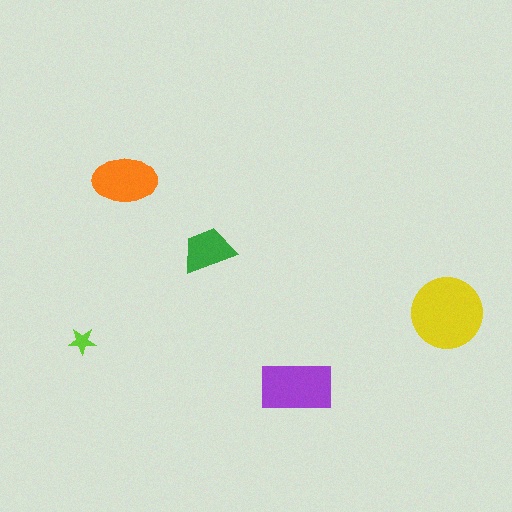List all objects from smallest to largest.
The lime star, the green trapezoid, the orange ellipse, the purple rectangle, the yellow circle.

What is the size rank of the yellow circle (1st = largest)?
1st.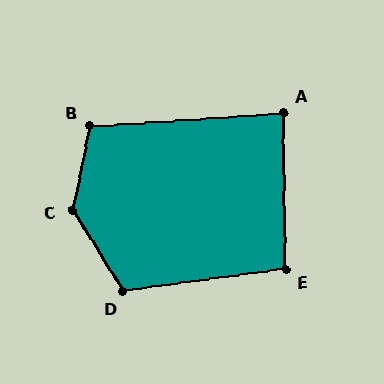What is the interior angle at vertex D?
Approximately 114 degrees (obtuse).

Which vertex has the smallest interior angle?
A, at approximately 87 degrees.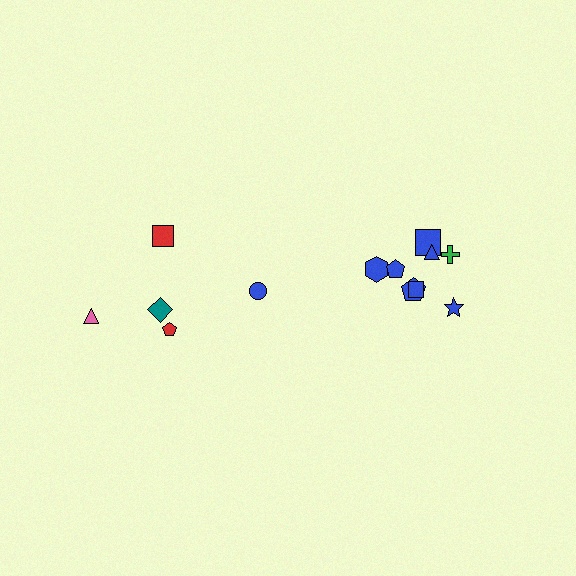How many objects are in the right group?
There are 8 objects.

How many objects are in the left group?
There are 5 objects.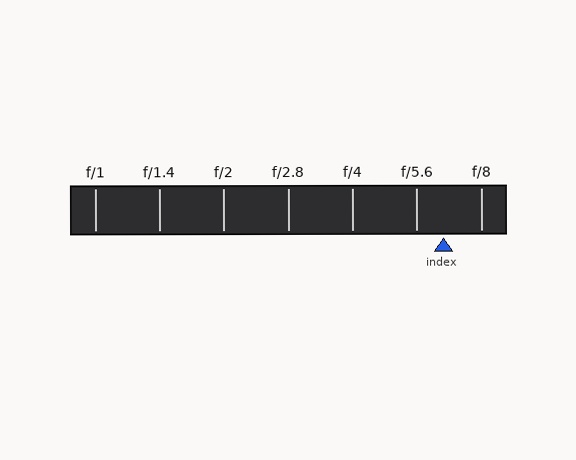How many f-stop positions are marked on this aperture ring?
There are 7 f-stop positions marked.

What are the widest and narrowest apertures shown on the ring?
The widest aperture shown is f/1 and the narrowest is f/8.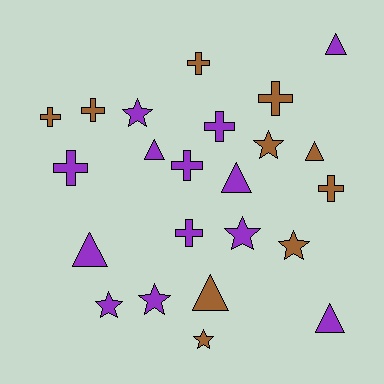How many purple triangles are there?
There are 5 purple triangles.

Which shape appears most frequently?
Cross, with 9 objects.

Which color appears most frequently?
Purple, with 13 objects.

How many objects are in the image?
There are 23 objects.